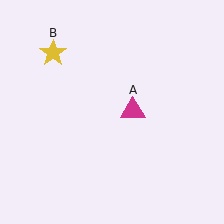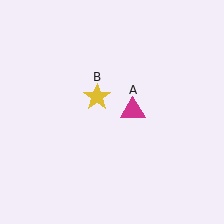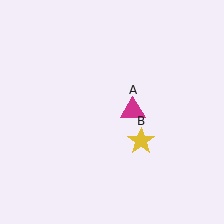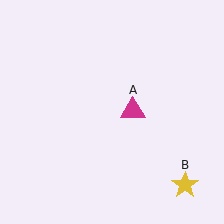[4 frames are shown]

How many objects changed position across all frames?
1 object changed position: yellow star (object B).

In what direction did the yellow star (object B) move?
The yellow star (object B) moved down and to the right.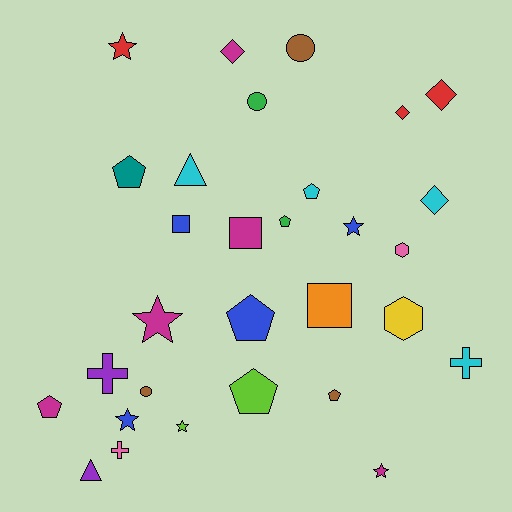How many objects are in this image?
There are 30 objects.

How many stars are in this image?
There are 6 stars.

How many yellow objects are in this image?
There is 1 yellow object.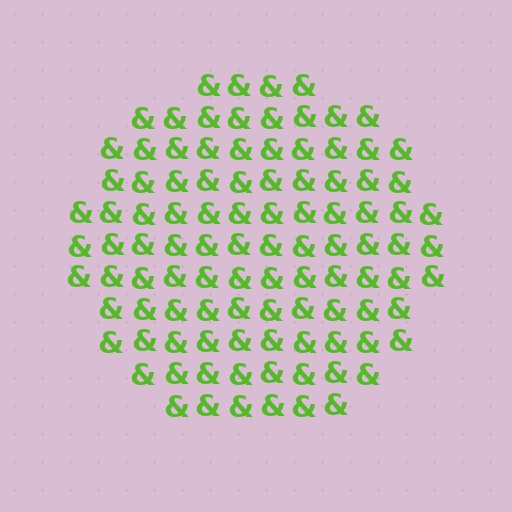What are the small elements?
The small elements are ampersands.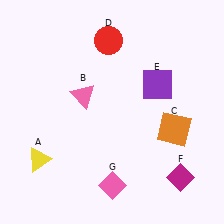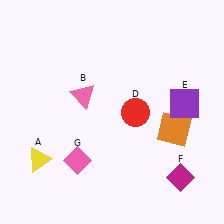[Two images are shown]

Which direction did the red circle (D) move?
The red circle (D) moved down.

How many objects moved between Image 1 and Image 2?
3 objects moved between the two images.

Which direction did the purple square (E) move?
The purple square (E) moved right.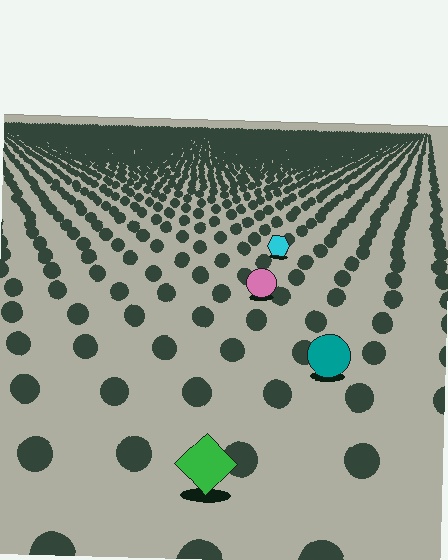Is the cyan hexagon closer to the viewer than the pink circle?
No. The pink circle is closer — you can tell from the texture gradient: the ground texture is coarser near it.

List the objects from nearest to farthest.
From nearest to farthest: the green diamond, the teal circle, the pink circle, the cyan hexagon.